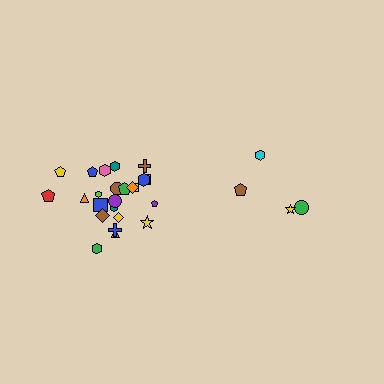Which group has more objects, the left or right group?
The left group.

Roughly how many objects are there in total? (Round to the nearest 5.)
Roughly 30 objects in total.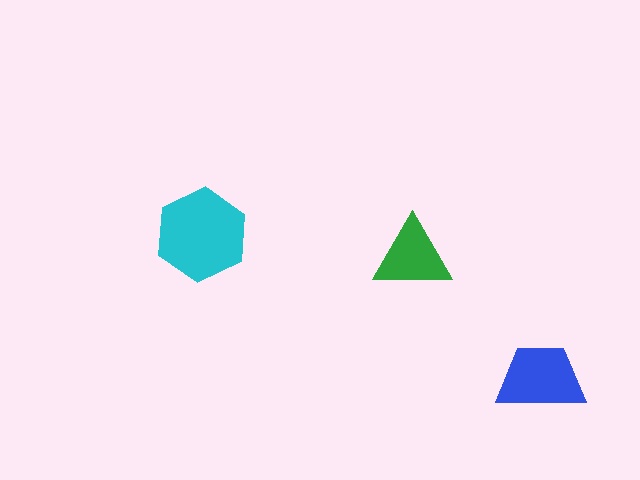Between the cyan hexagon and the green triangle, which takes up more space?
The cyan hexagon.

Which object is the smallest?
The green triangle.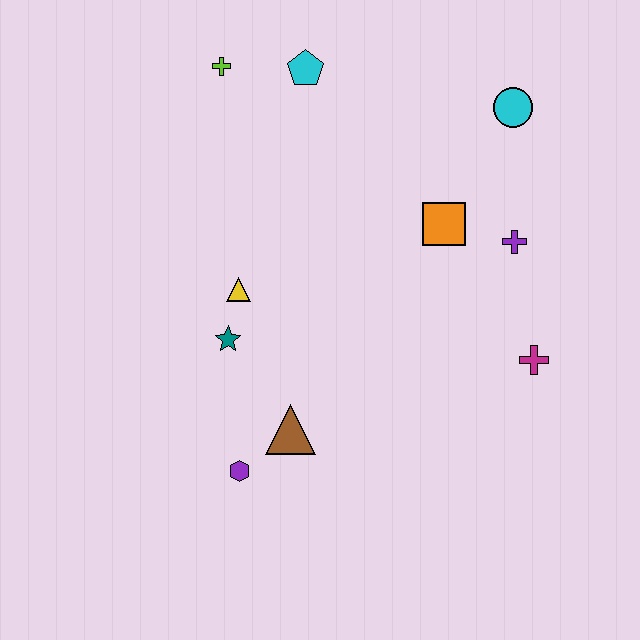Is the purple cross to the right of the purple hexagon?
Yes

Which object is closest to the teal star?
The yellow triangle is closest to the teal star.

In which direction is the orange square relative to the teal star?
The orange square is to the right of the teal star.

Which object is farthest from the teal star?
The cyan circle is farthest from the teal star.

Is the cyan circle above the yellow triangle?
Yes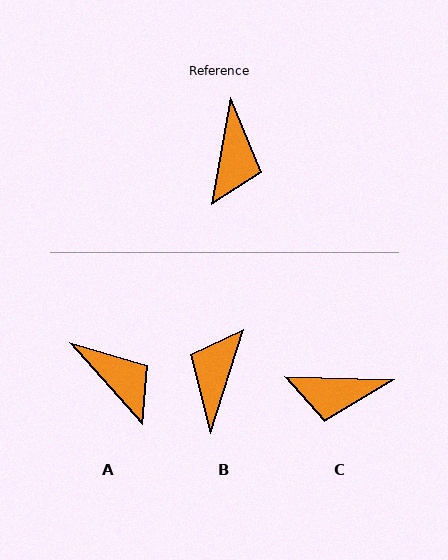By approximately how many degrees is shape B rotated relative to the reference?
Approximately 172 degrees counter-clockwise.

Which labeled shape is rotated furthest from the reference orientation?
B, about 172 degrees away.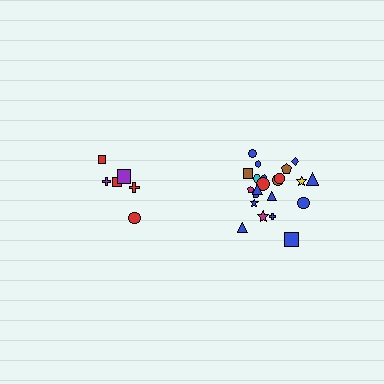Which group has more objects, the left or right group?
The right group.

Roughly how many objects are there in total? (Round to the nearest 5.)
Roughly 30 objects in total.